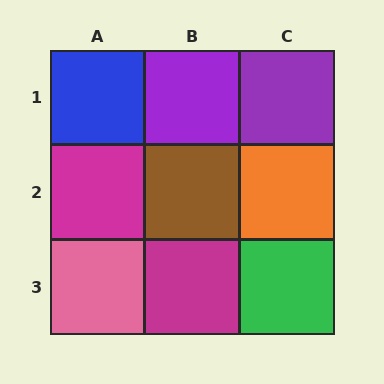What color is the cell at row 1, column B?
Purple.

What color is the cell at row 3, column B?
Magenta.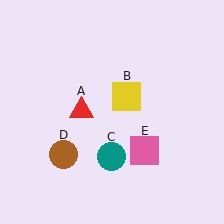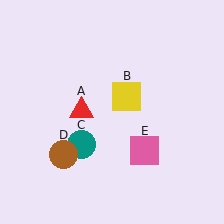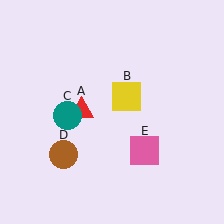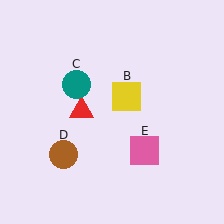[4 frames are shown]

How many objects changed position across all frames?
1 object changed position: teal circle (object C).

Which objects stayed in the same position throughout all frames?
Red triangle (object A) and yellow square (object B) and brown circle (object D) and pink square (object E) remained stationary.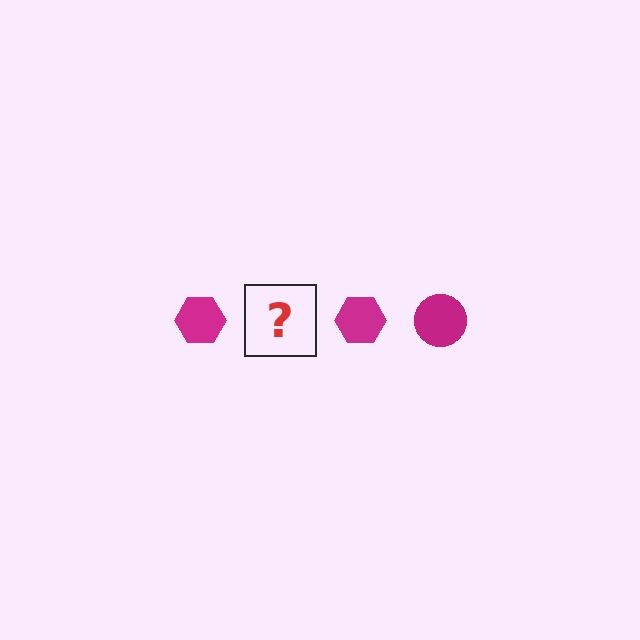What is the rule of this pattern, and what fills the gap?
The rule is that the pattern cycles through hexagon, circle shapes in magenta. The gap should be filled with a magenta circle.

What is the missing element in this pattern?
The missing element is a magenta circle.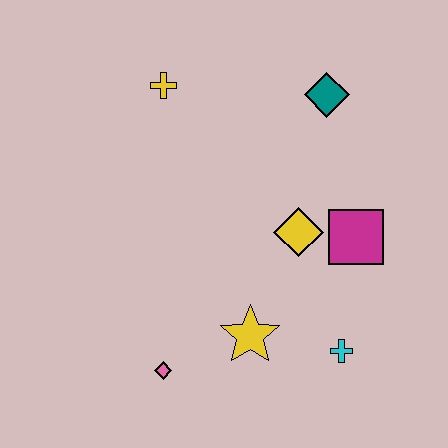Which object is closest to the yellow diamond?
The magenta square is closest to the yellow diamond.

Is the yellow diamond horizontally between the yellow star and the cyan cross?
Yes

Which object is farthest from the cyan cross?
The yellow cross is farthest from the cyan cross.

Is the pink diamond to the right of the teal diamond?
No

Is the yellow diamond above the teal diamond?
No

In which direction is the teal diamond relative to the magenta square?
The teal diamond is above the magenta square.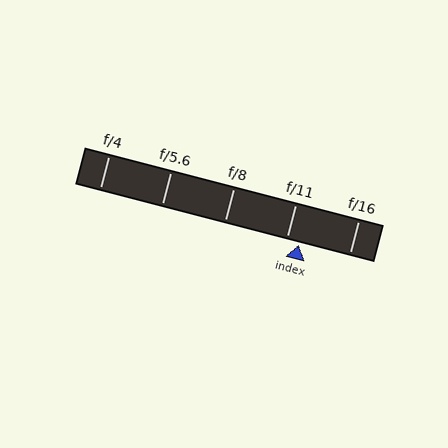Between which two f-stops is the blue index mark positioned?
The index mark is between f/11 and f/16.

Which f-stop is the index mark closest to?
The index mark is closest to f/11.